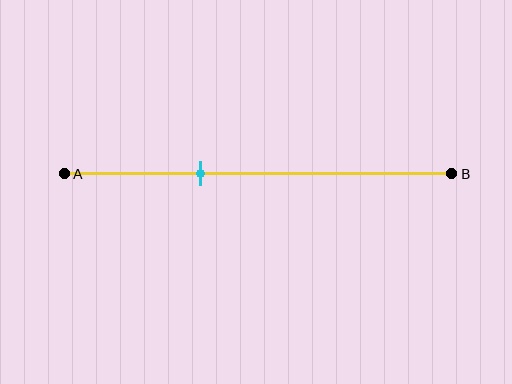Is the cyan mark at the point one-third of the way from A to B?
Yes, the mark is approximately at the one-third point.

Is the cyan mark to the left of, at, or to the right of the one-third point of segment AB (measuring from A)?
The cyan mark is approximately at the one-third point of segment AB.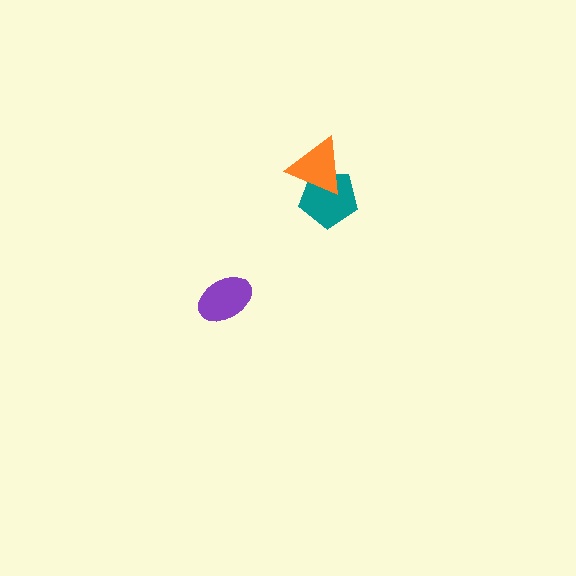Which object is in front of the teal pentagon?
The orange triangle is in front of the teal pentagon.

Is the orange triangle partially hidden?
No, no other shape covers it.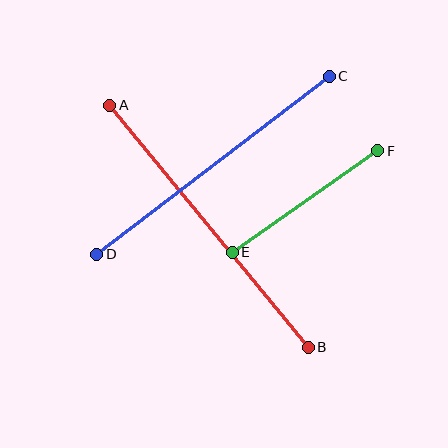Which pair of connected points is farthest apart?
Points A and B are farthest apart.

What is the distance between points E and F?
The distance is approximately 177 pixels.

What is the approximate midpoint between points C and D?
The midpoint is at approximately (213, 165) pixels.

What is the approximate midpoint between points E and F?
The midpoint is at approximately (305, 202) pixels.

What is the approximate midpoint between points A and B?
The midpoint is at approximately (209, 226) pixels.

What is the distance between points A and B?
The distance is approximately 313 pixels.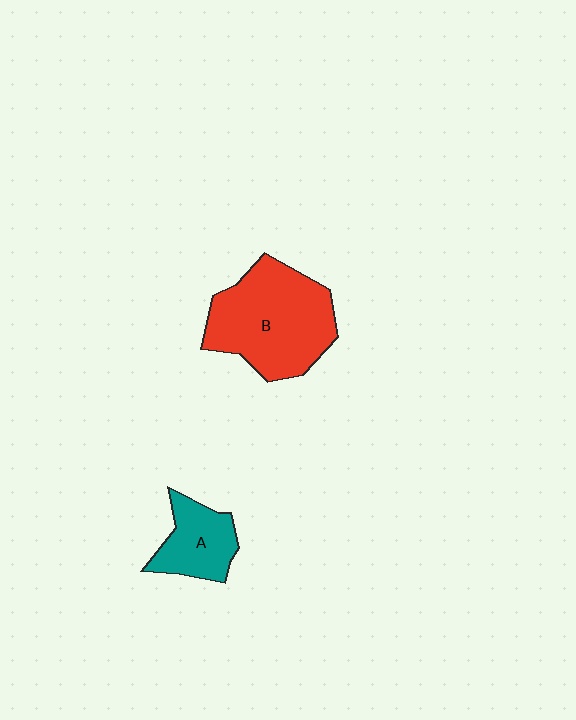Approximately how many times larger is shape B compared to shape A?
Approximately 2.2 times.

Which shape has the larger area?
Shape B (red).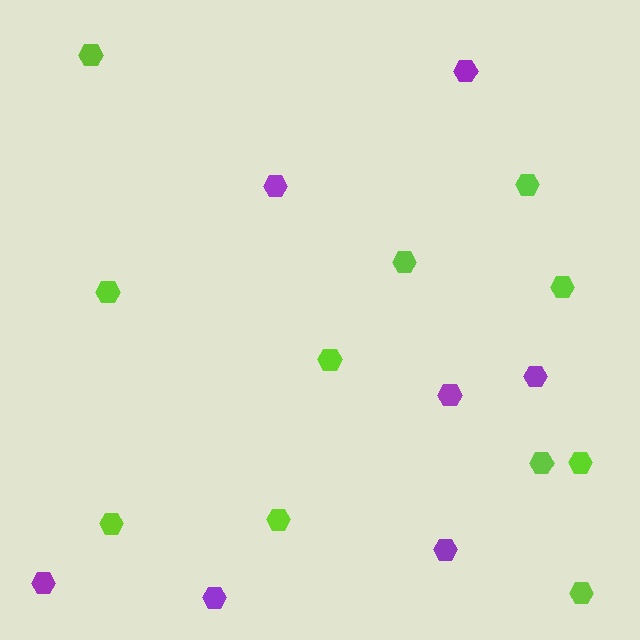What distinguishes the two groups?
There are 2 groups: one group of purple hexagons (7) and one group of lime hexagons (11).